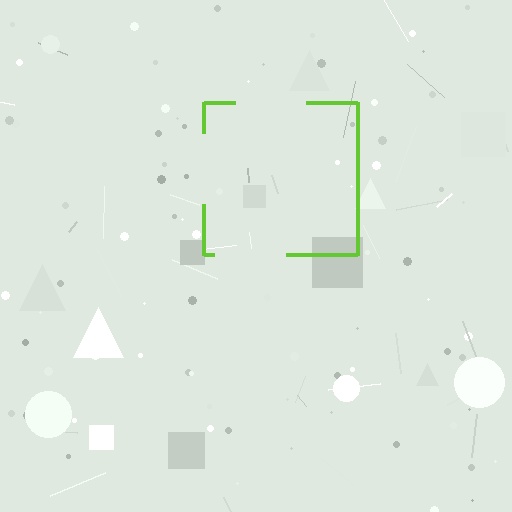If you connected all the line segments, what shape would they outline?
They would outline a square.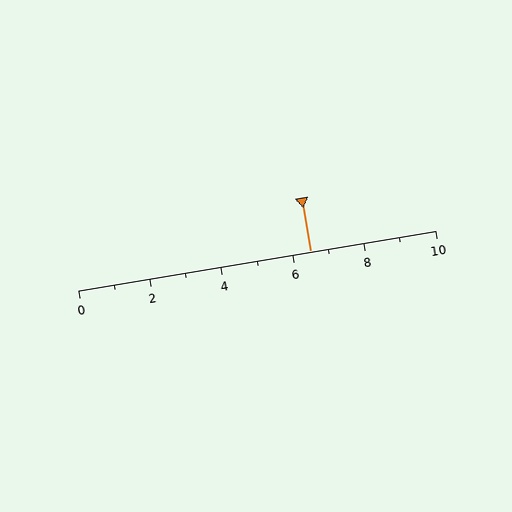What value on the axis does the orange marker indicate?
The marker indicates approximately 6.5.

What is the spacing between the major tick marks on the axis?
The major ticks are spaced 2 apart.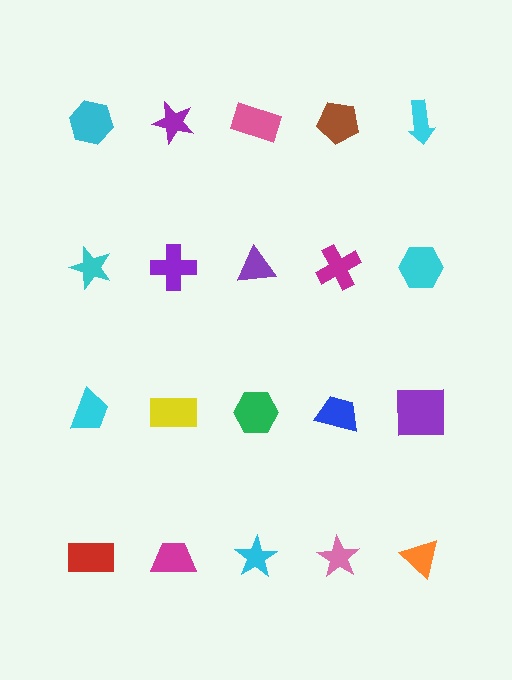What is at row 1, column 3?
A pink rectangle.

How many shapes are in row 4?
5 shapes.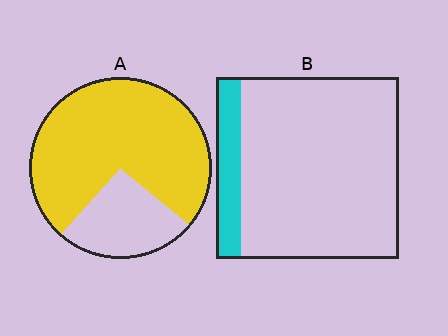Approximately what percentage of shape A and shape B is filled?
A is approximately 75% and B is approximately 15%.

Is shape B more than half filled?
No.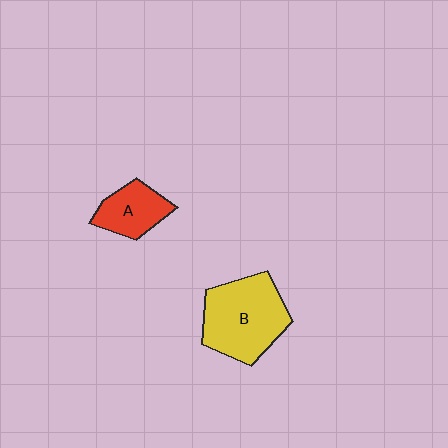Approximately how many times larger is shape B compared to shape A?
Approximately 1.9 times.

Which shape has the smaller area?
Shape A (red).